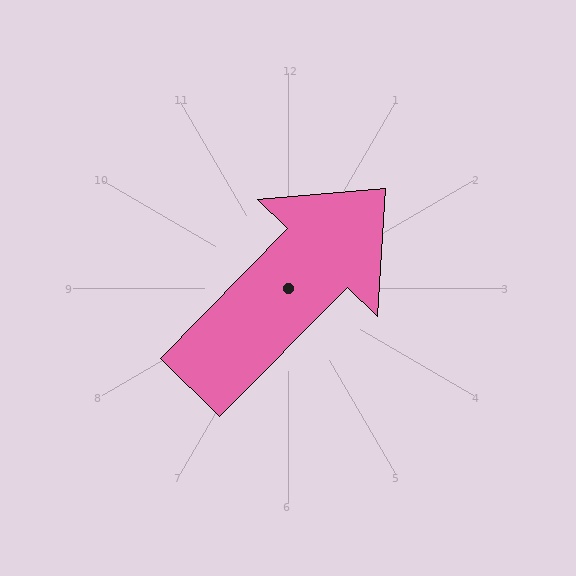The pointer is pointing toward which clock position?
Roughly 1 o'clock.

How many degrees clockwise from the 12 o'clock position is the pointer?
Approximately 45 degrees.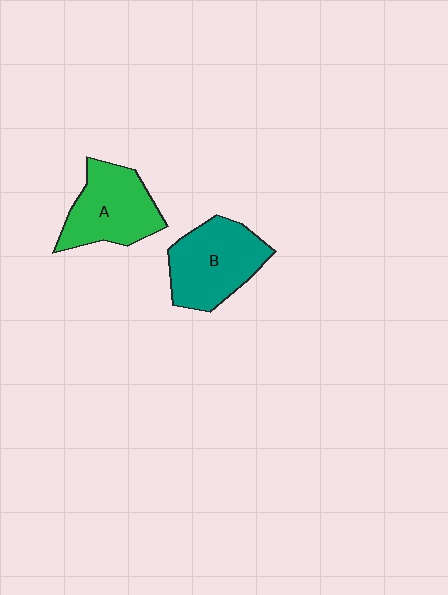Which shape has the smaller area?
Shape A (green).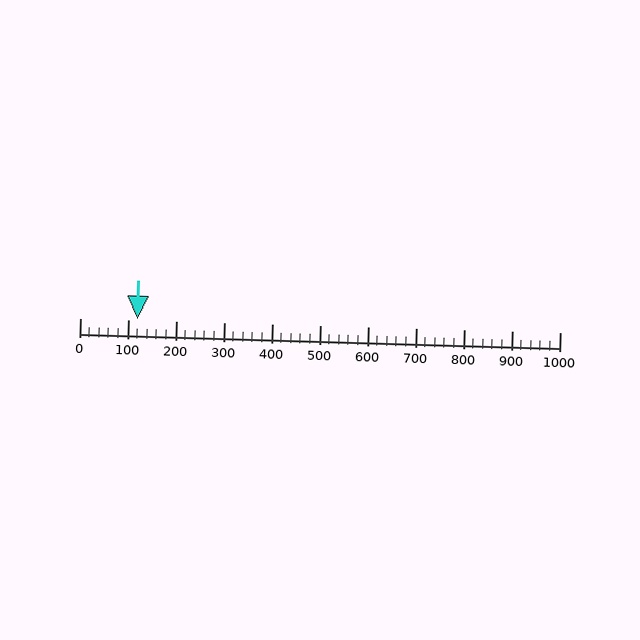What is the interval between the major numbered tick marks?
The major tick marks are spaced 100 units apart.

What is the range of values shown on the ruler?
The ruler shows values from 0 to 1000.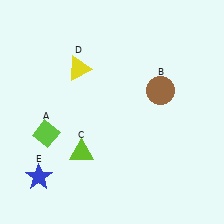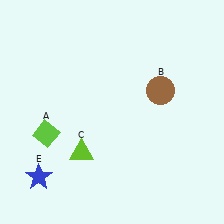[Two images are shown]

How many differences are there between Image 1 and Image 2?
There is 1 difference between the two images.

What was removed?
The yellow triangle (D) was removed in Image 2.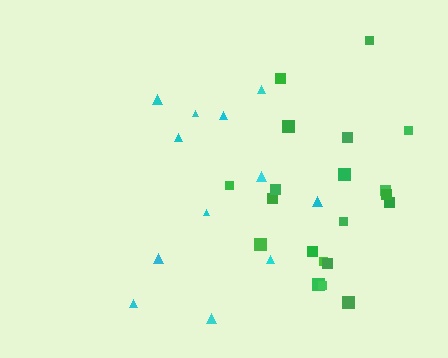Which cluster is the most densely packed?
Green.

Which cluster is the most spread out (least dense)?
Cyan.